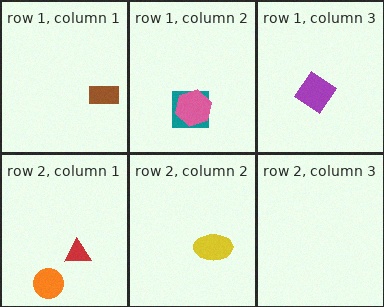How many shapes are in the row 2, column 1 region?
2.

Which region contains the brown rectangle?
The row 1, column 1 region.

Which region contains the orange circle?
The row 2, column 1 region.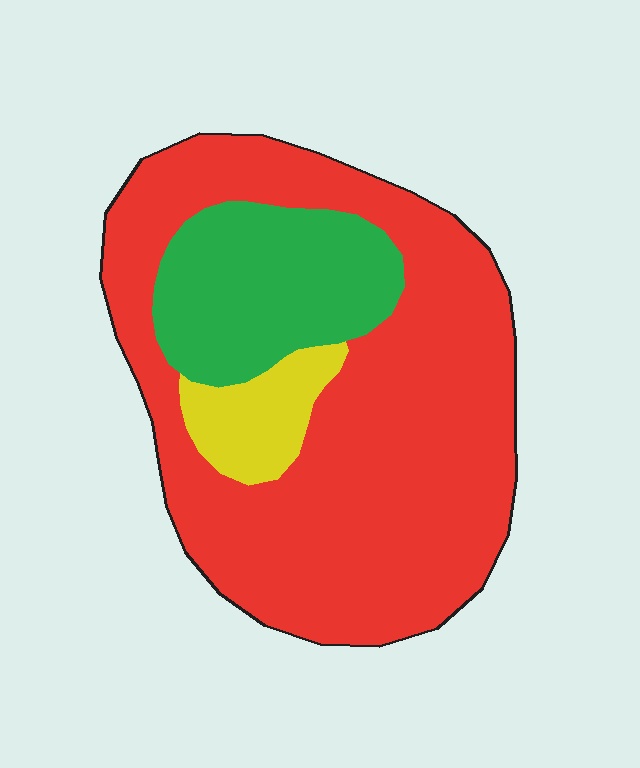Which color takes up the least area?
Yellow, at roughly 10%.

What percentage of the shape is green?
Green covers roughly 20% of the shape.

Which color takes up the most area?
Red, at roughly 70%.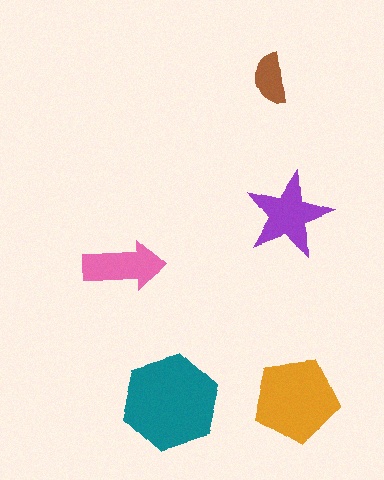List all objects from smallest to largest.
The brown semicircle, the pink arrow, the purple star, the orange pentagon, the teal hexagon.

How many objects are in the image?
There are 5 objects in the image.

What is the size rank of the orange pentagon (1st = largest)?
2nd.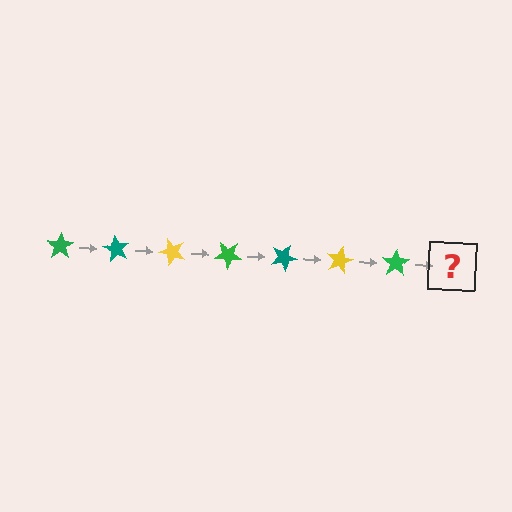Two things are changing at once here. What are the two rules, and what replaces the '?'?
The two rules are that it rotates 60 degrees each step and the color cycles through green, teal, and yellow. The '?' should be a teal star, rotated 420 degrees from the start.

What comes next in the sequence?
The next element should be a teal star, rotated 420 degrees from the start.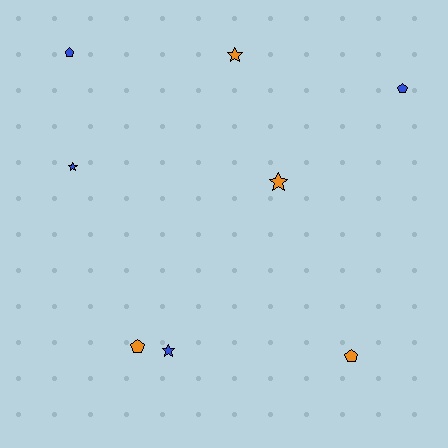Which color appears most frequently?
Orange, with 4 objects.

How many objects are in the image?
There are 8 objects.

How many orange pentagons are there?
There are 2 orange pentagons.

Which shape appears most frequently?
Star, with 4 objects.